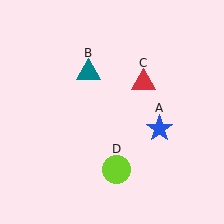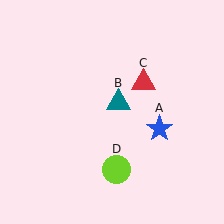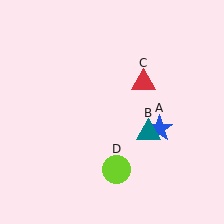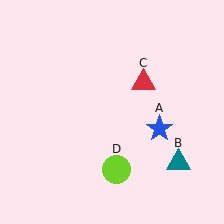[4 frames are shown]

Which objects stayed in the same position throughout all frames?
Blue star (object A) and red triangle (object C) and lime circle (object D) remained stationary.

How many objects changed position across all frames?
1 object changed position: teal triangle (object B).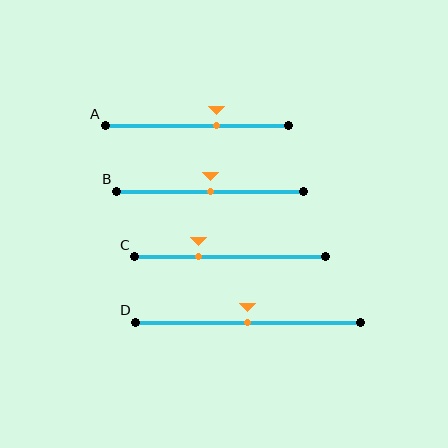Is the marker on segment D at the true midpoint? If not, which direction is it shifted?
Yes, the marker on segment D is at the true midpoint.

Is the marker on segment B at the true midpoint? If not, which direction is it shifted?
Yes, the marker on segment B is at the true midpoint.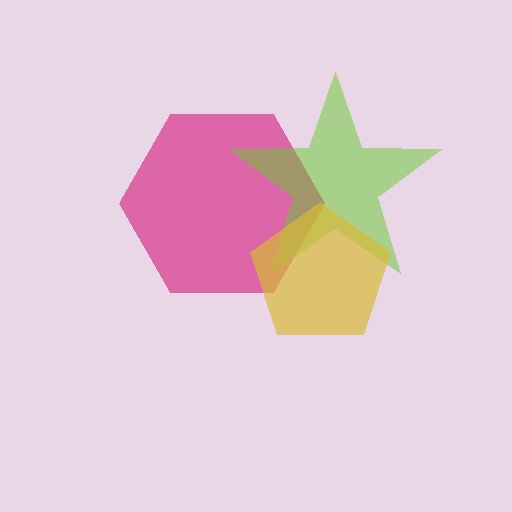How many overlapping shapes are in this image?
There are 3 overlapping shapes in the image.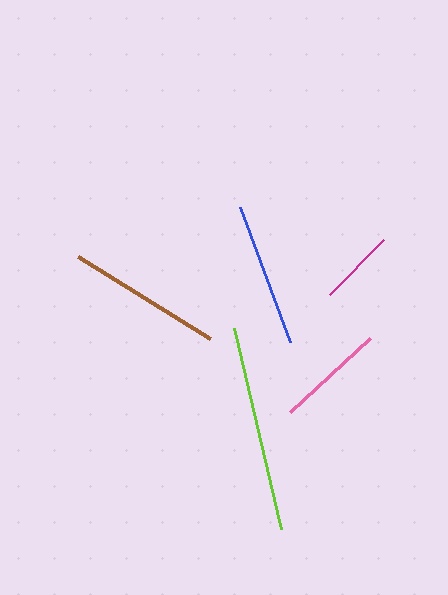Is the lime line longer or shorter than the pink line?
The lime line is longer than the pink line.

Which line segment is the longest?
The lime line is the longest at approximately 206 pixels.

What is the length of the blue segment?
The blue segment is approximately 144 pixels long.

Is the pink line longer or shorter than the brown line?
The brown line is longer than the pink line.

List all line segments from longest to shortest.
From longest to shortest: lime, brown, blue, pink, magenta.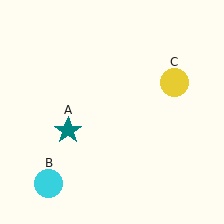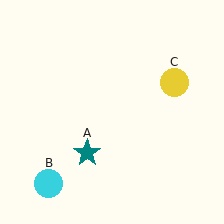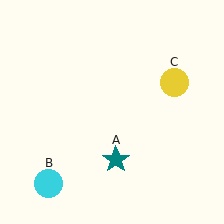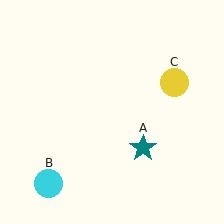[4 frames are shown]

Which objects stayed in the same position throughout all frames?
Cyan circle (object B) and yellow circle (object C) remained stationary.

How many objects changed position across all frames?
1 object changed position: teal star (object A).